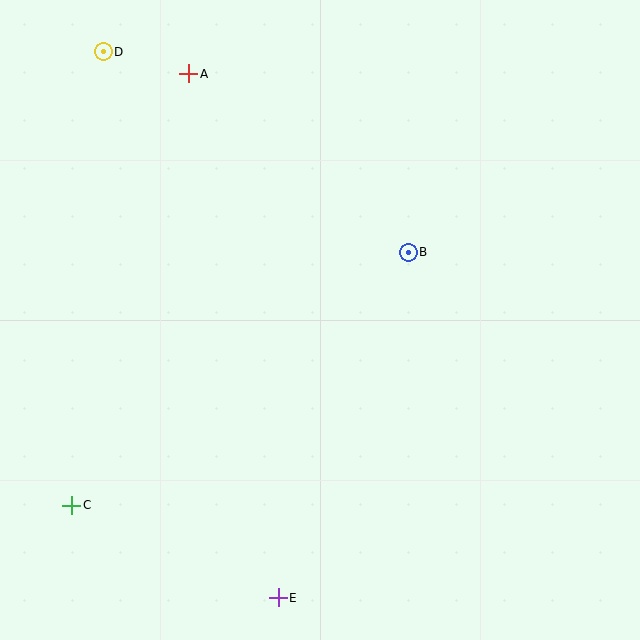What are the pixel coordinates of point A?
Point A is at (189, 74).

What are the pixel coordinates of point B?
Point B is at (408, 252).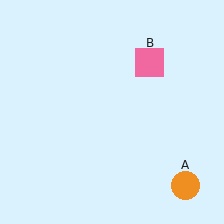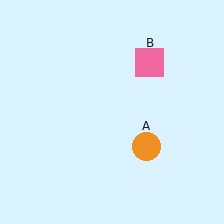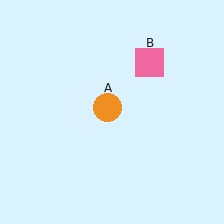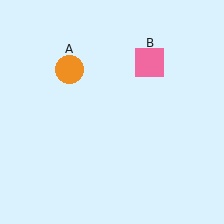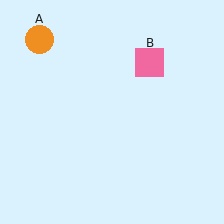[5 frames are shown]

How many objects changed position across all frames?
1 object changed position: orange circle (object A).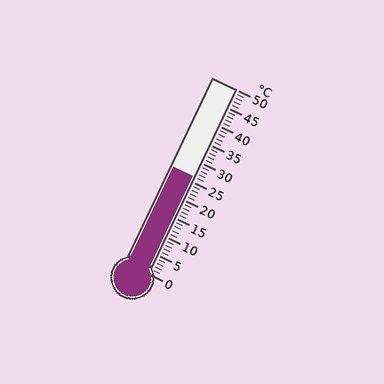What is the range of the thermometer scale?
The thermometer scale ranges from 0°C to 50°C.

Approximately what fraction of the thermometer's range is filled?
The thermometer is filled to approximately 50% of its range.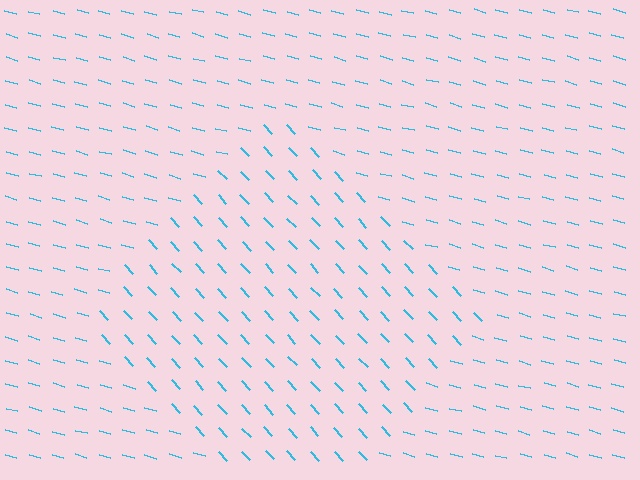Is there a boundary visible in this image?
Yes, there is a texture boundary formed by a change in line orientation.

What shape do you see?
I see a diamond.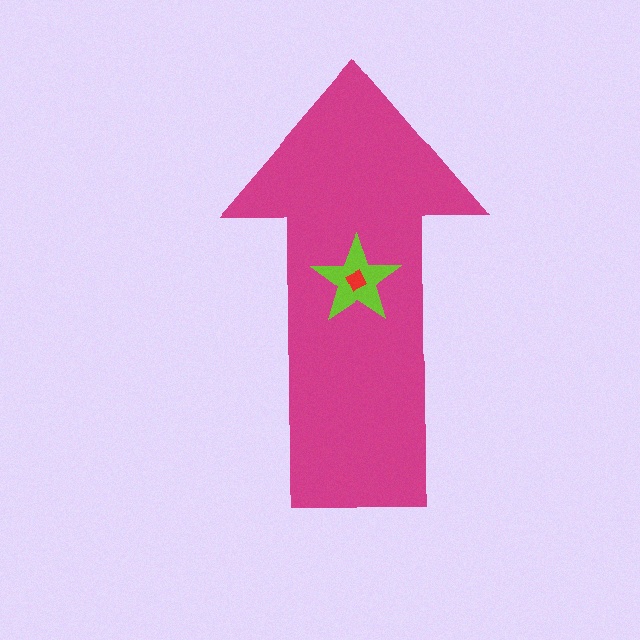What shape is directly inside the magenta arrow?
The lime star.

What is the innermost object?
The red square.